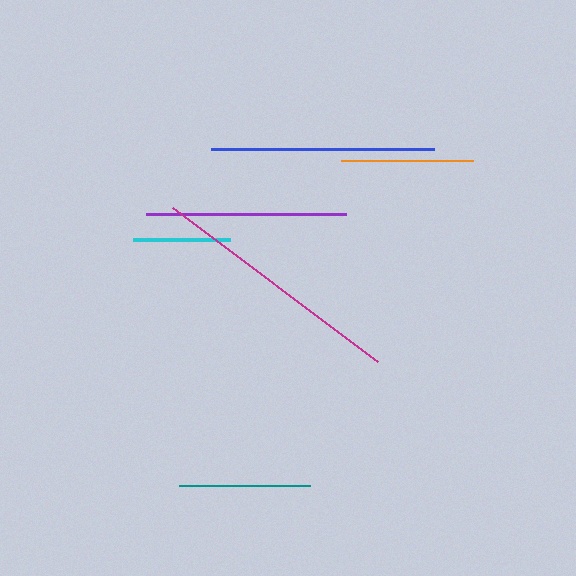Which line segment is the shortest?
The cyan line is the shortest at approximately 98 pixels.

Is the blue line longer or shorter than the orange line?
The blue line is longer than the orange line.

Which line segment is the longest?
The magenta line is the longest at approximately 257 pixels.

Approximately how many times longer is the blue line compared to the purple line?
The blue line is approximately 1.1 times the length of the purple line.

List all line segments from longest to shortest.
From longest to shortest: magenta, blue, purple, orange, teal, cyan.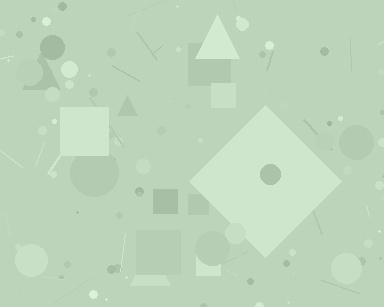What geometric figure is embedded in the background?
A diamond is embedded in the background.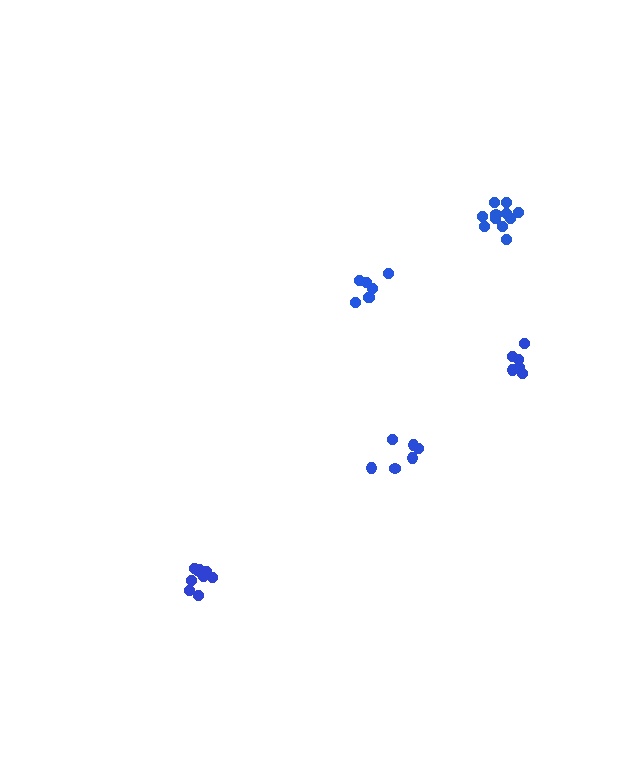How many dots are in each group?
Group 1: 9 dots, Group 2: 6 dots, Group 3: 7 dots, Group 4: 6 dots, Group 5: 11 dots (39 total).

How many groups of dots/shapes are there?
There are 5 groups.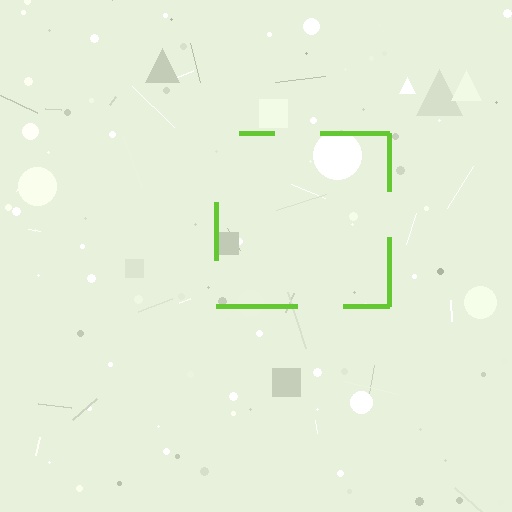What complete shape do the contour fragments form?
The contour fragments form a square.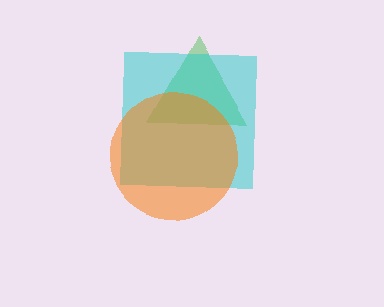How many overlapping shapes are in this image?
There are 3 overlapping shapes in the image.